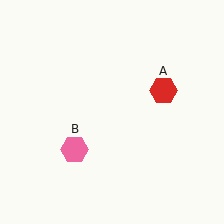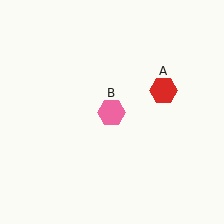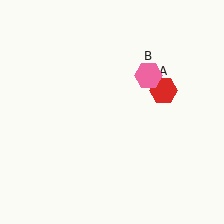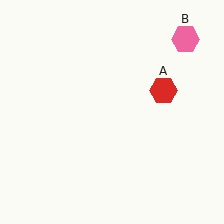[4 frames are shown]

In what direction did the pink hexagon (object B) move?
The pink hexagon (object B) moved up and to the right.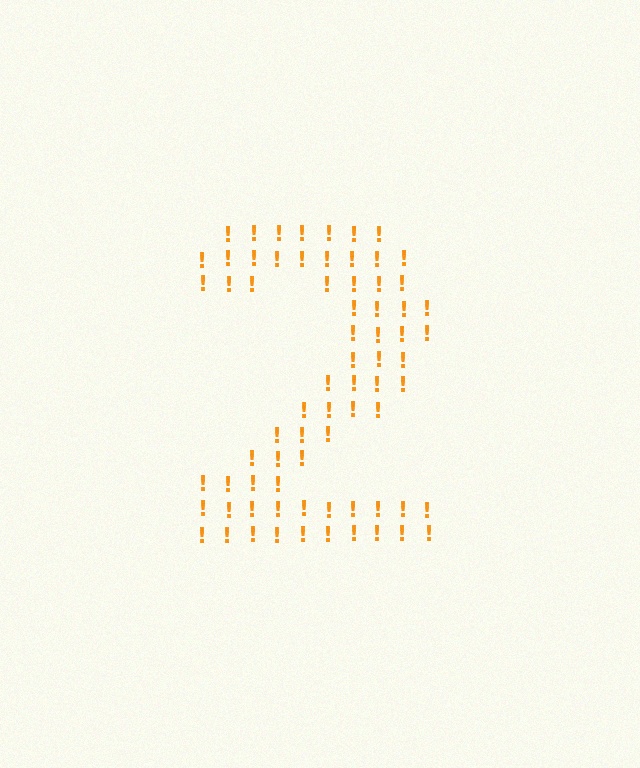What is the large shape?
The large shape is the digit 2.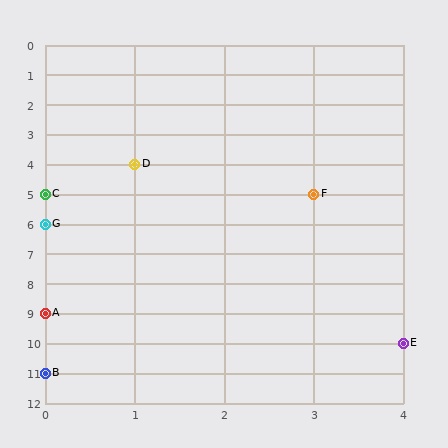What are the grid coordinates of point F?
Point F is at grid coordinates (3, 5).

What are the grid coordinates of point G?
Point G is at grid coordinates (0, 6).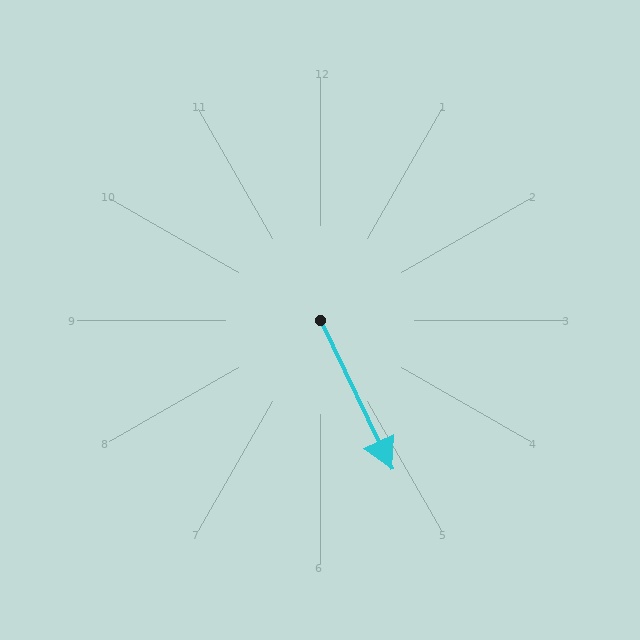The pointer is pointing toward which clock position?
Roughly 5 o'clock.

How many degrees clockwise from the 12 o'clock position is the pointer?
Approximately 154 degrees.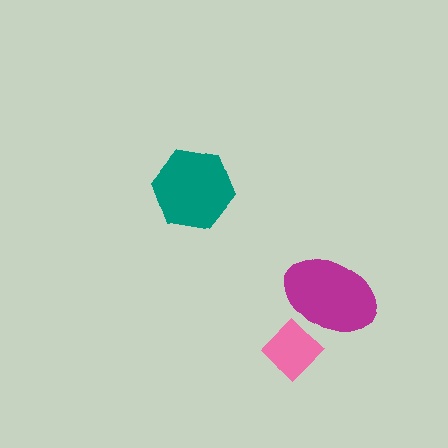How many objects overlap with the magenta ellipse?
1 object overlaps with the magenta ellipse.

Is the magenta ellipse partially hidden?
No, no other shape covers it.